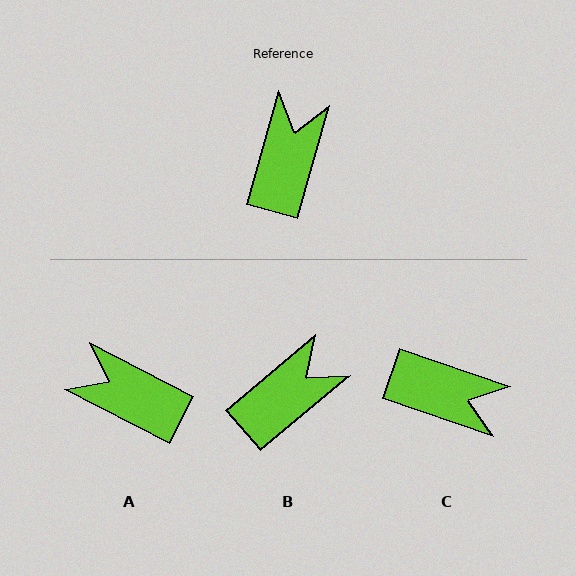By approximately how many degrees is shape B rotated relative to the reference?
Approximately 34 degrees clockwise.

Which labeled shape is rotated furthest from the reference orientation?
C, about 93 degrees away.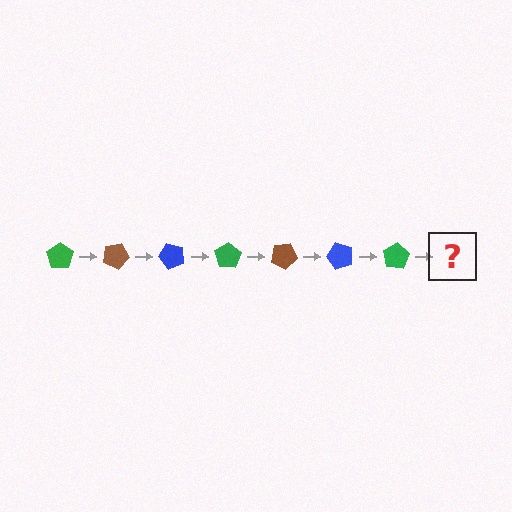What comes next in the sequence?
The next element should be a brown pentagon, rotated 175 degrees from the start.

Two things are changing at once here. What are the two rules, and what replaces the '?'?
The two rules are that it rotates 25 degrees each step and the color cycles through green, brown, and blue. The '?' should be a brown pentagon, rotated 175 degrees from the start.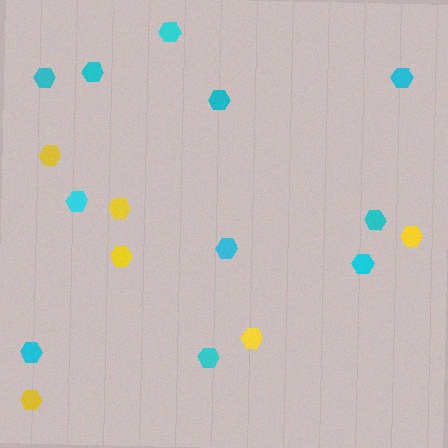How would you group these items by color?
There are 2 groups: one group of cyan hexagons (11) and one group of yellow hexagons (6).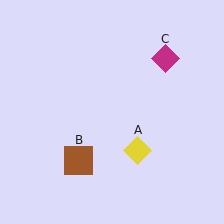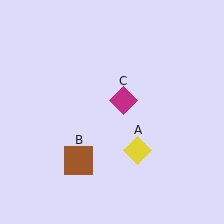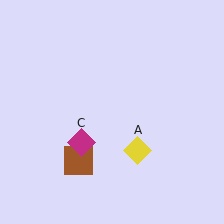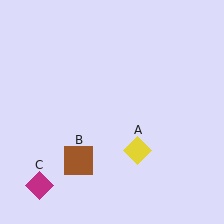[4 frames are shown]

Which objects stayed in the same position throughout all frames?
Yellow diamond (object A) and brown square (object B) remained stationary.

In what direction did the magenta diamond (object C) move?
The magenta diamond (object C) moved down and to the left.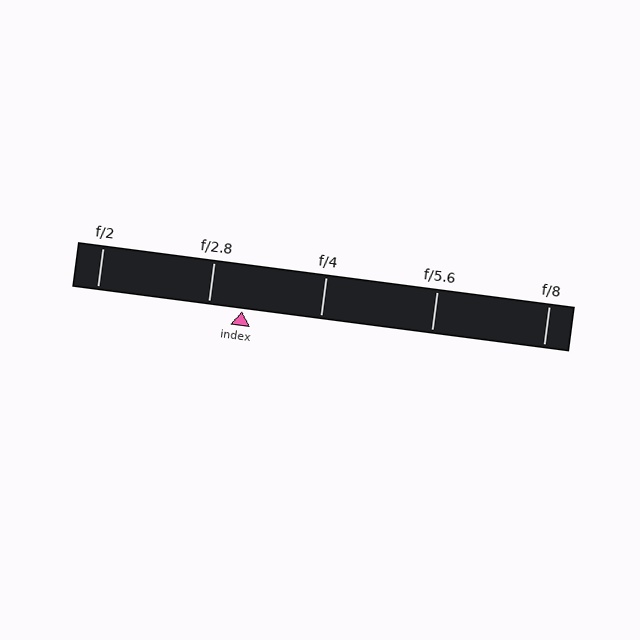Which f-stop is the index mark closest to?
The index mark is closest to f/2.8.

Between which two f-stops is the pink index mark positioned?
The index mark is between f/2.8 and f/4.